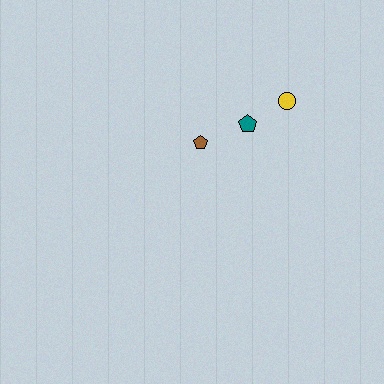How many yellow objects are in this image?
There is 1 yellow object.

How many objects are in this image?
There are 3 objects.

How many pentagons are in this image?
There are 2 pentagons.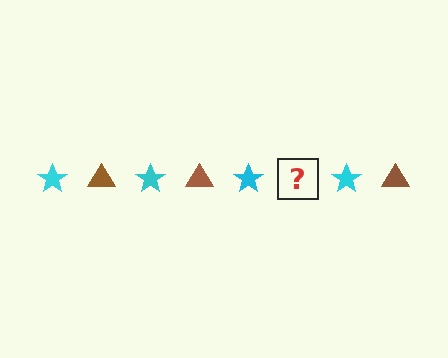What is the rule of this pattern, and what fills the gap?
The rule is that the pattern alternates between cyan star and brown triangle. The gap should be filled with a brown triangle.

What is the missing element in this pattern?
The missing element is a brown triangle.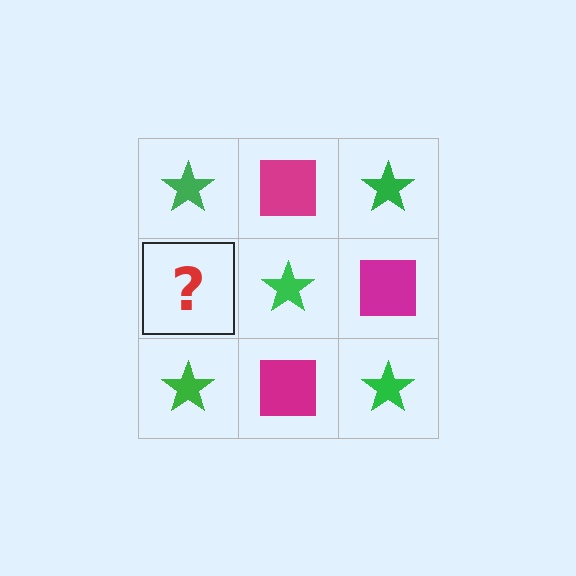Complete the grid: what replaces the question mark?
The question mark should be replaced with a magenta square.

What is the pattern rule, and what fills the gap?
The rule is that it alternates green star and magenta square in a checkerboard pattern. The gap should be filled with a magenta square.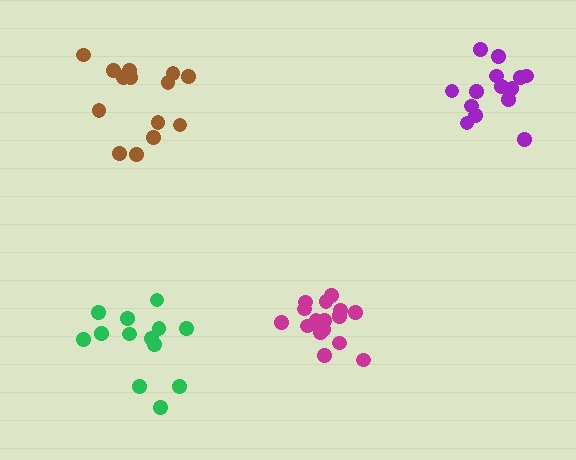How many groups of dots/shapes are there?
There are 4 groups.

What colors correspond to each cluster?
The clusters are colored: green, purple, brown, magenta.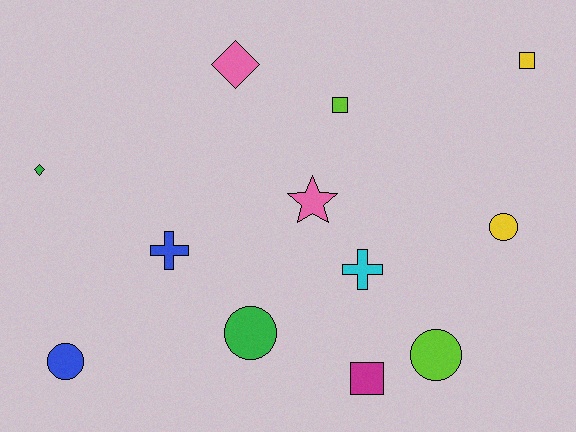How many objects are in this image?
There are 12 objects.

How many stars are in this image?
There is 1 star.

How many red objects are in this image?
There are no red objects.